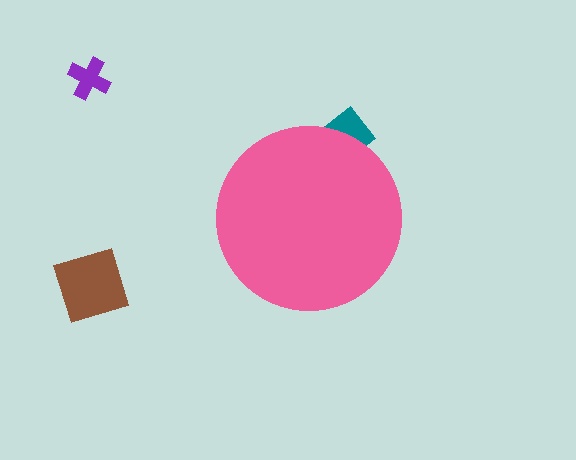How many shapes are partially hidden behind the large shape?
1 shape is partially hidden.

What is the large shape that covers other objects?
A pink circle.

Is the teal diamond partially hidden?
Yes, the teal diamond is partially hidden behind the pink circle.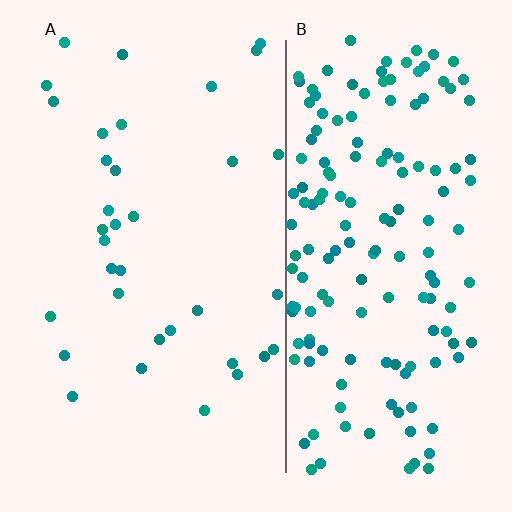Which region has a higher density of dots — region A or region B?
B (the right).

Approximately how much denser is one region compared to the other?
Approximately 4.8× — region B over region A.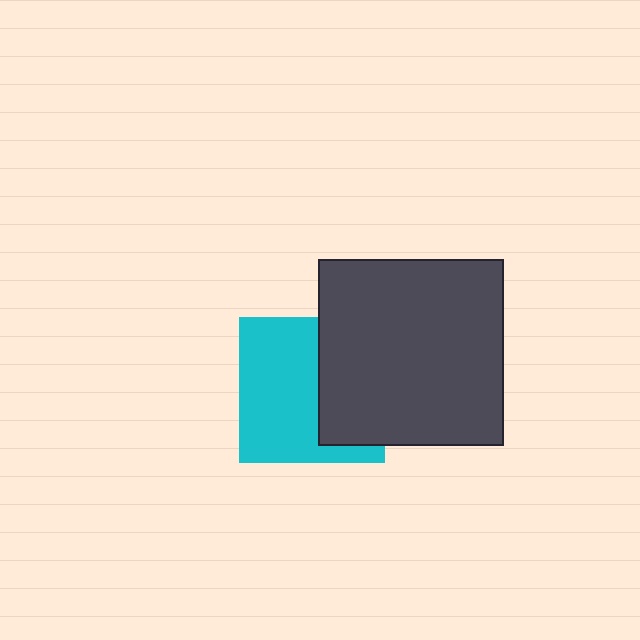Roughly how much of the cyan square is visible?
About half of it is visible (roughly 59%).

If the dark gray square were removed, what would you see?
You would see the complete cyan square.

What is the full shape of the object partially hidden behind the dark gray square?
The partially hidden object is a cyan square.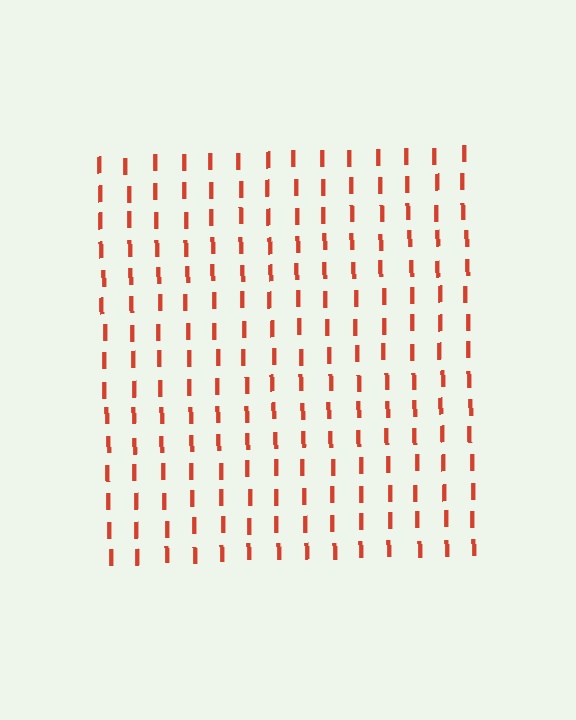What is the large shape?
The large shape is a square.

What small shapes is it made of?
It is made of small letter I's.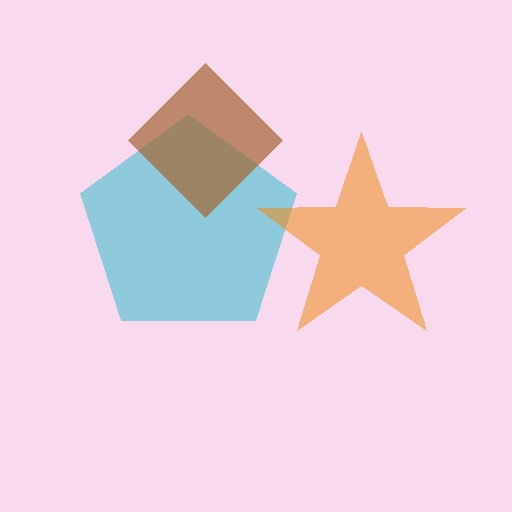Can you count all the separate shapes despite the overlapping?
Yes, there are 3 separate shapes.